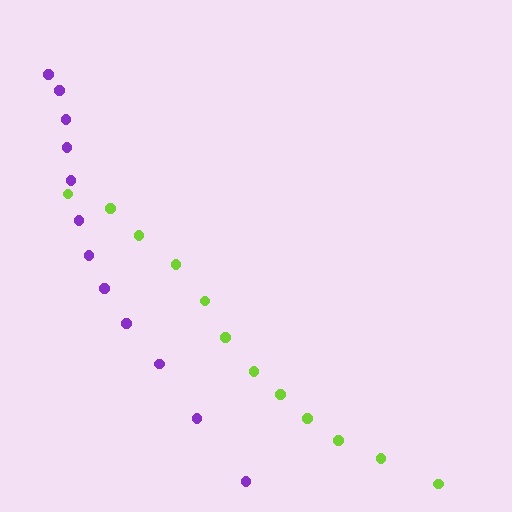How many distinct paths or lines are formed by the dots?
There are 2 distinct paths.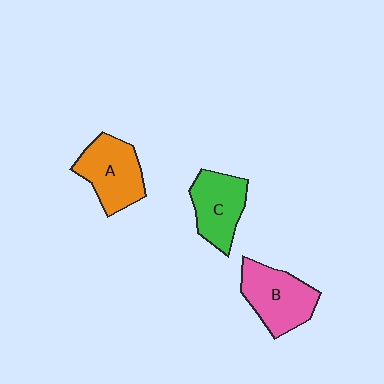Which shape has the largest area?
Shape B (pink).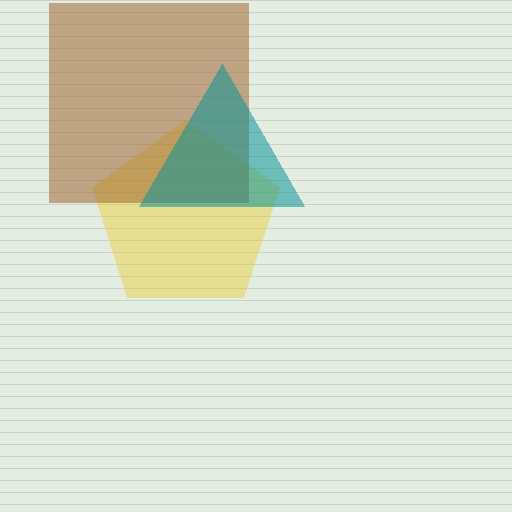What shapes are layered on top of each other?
The layered shapes are: a yellow pentagon, a brown square, a teal triangle.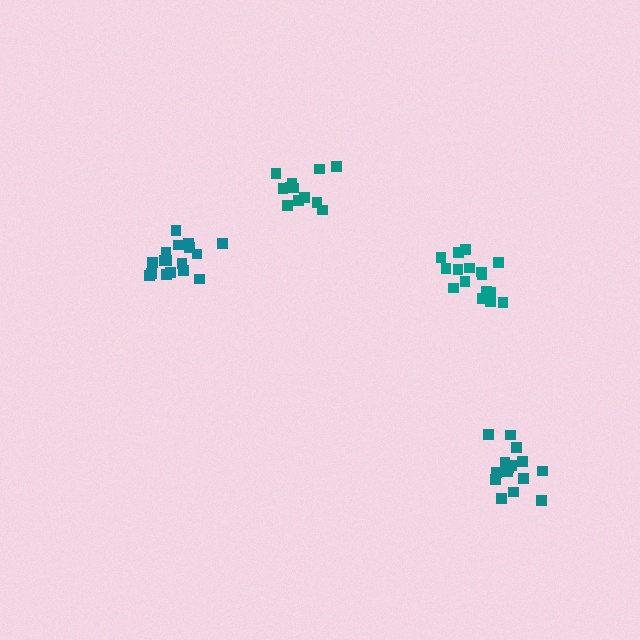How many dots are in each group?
Group 1: 16 dots, Group 2: 17 dots, Group 3: 12 dots, Group 4: 15 dots (60 total).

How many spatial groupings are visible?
There are 4 spatial groupings.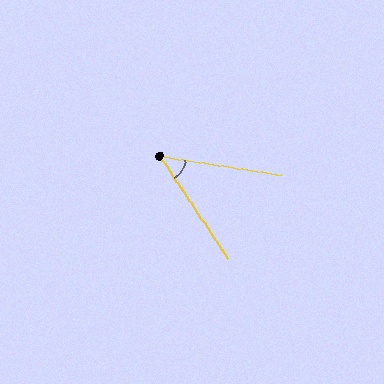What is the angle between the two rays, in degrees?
Approximately 47 degrees.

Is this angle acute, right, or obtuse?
It is acute.